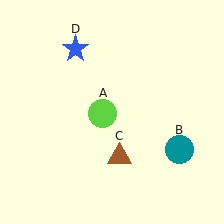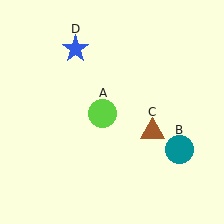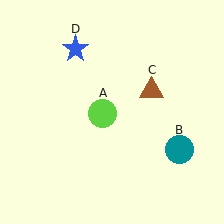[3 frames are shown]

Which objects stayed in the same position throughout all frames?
Lime circle (object A) and teal circle (object B) and blue star (object D) remained stationary.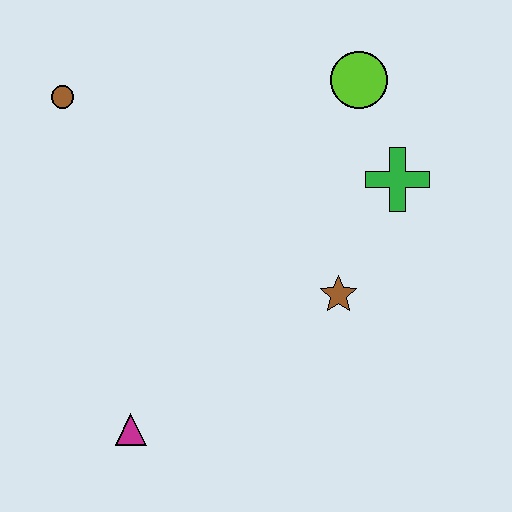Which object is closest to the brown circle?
The lime circle is closest to the brown circle.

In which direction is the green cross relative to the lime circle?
The green cross is below the lime circle.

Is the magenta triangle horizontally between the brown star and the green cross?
No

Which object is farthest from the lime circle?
The magenta triangle is farthest from the lime circle.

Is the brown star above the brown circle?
No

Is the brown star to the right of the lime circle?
No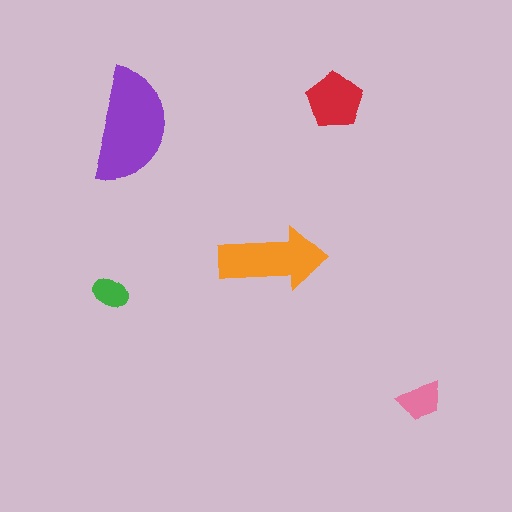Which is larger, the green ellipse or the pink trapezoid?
The pink trapezoid.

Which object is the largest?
The purple semicircle.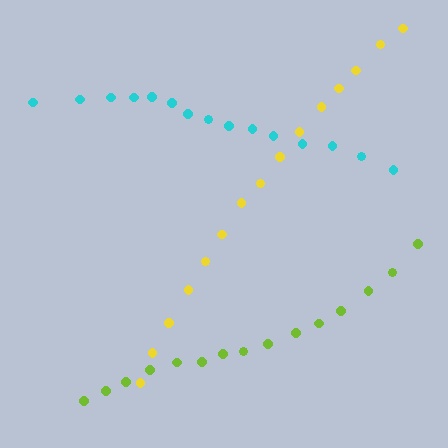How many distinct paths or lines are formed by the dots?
There are 3 distinct paths.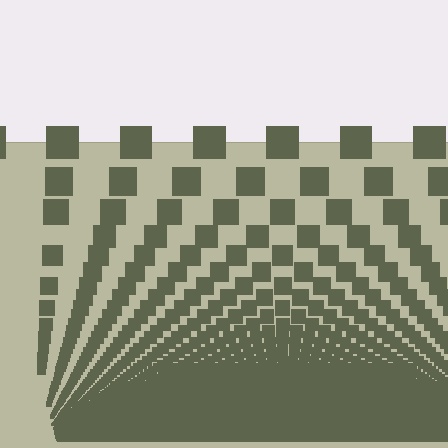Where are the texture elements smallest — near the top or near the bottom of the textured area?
Near the bottom.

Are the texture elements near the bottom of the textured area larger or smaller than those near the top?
Smaller. The gradient is inverted — elements near the bottom are smaller and denser.